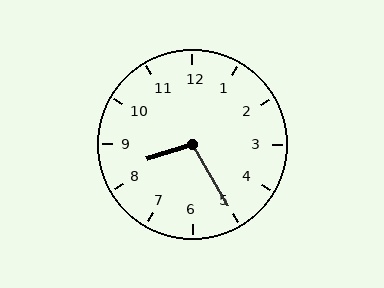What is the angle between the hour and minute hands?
Approximately 102 degrees.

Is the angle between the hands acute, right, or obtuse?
It is obtuse.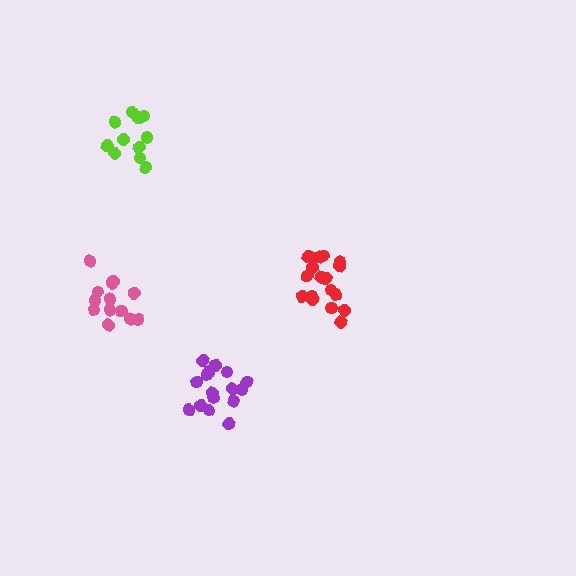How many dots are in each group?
Group 1: 16 dots, Group 2: 13 dots, Group 3: 18 dots, Group 4: 12 dots (59 total).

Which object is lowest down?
The purple cluster is bottommost.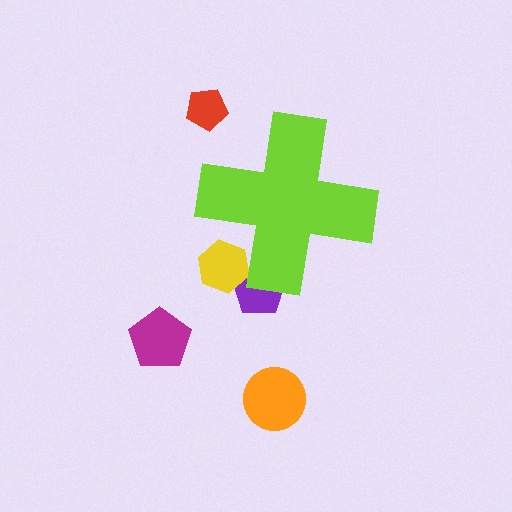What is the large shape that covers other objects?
A lime cross.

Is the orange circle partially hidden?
No, the orange circle is fully visible.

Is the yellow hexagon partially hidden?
Yes, the yellow hexagon is partially hidden behind the lime cross.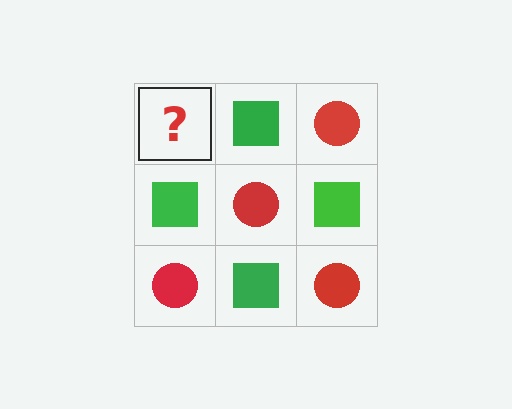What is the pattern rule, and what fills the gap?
The rule is that it alternates red circle and green square in a checkerboard pattern. The gap should be filled with a red circle.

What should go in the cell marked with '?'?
The missing cell should contain a red circle.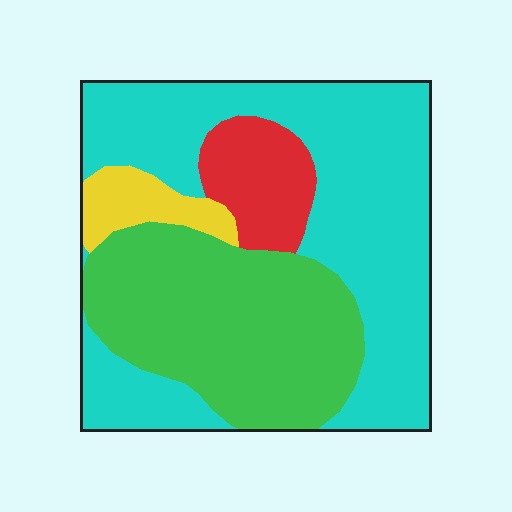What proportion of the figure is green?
Green covers around 35% of the figure.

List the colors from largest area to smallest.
From largest to smallest: cyan, green, red, yellow.